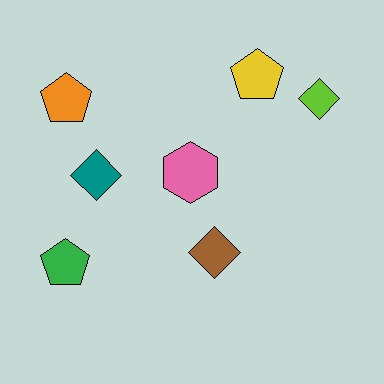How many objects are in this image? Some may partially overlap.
There are 7 objects.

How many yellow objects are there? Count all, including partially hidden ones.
There is 1 yellow object.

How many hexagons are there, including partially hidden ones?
There is 1 hexagon.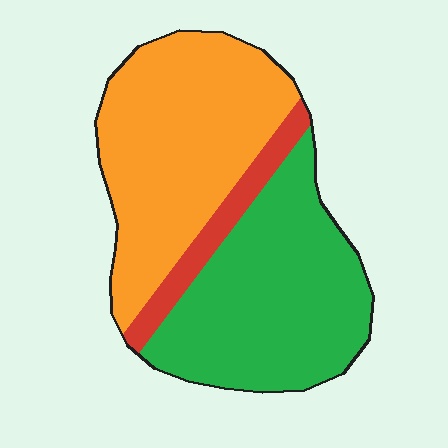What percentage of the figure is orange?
Orange covers about 45% of the figure.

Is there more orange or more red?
Orange.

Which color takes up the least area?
Red, at roughly 10%.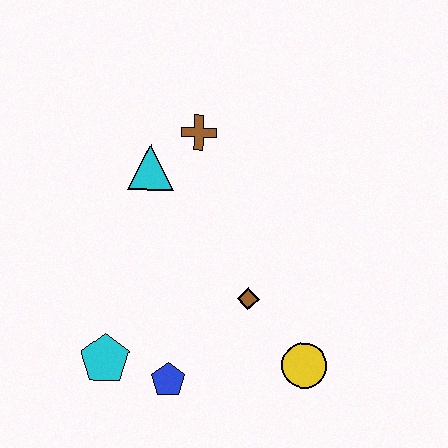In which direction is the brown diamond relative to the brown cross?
The brown diamond is below the brown cross.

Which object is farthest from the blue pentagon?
The brown cross is farthest from the blue pentagon.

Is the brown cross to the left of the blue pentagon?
No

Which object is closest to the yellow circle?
The brown diamond is closest to the yellow circle.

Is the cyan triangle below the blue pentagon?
No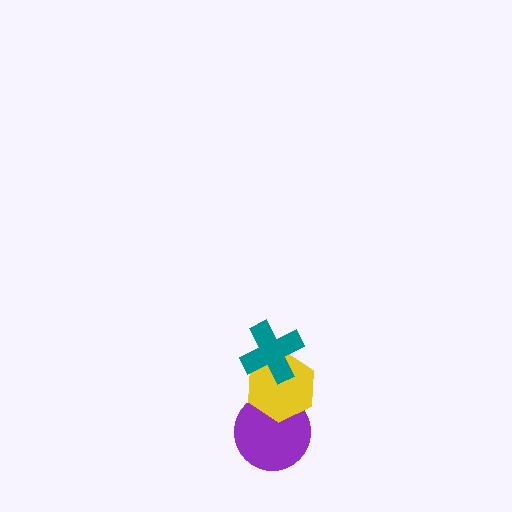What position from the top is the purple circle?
The purple circle is 3rd from the top.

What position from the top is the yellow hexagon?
The yellow hexagon is 2nd from the top.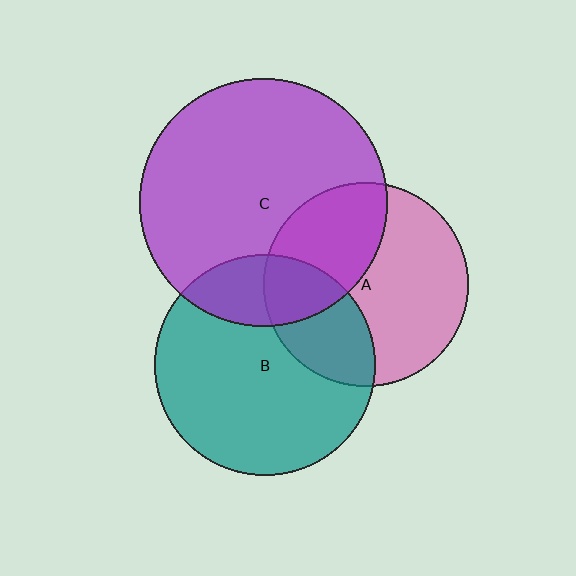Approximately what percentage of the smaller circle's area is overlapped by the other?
Approximately 30%.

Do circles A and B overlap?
Yes.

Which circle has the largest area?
Circle C (purple).